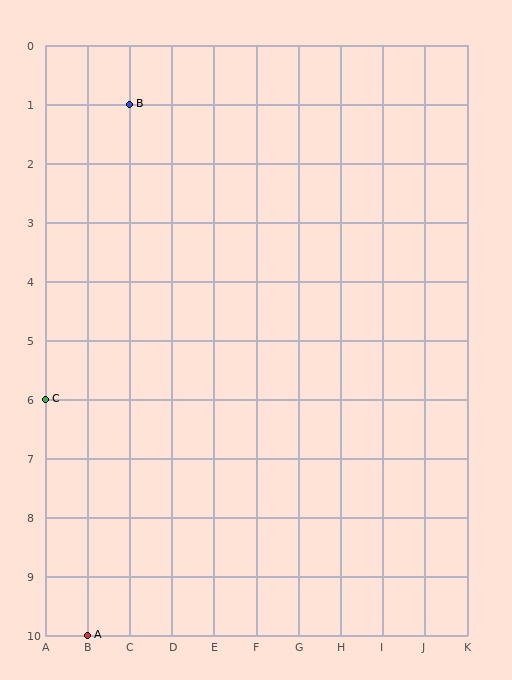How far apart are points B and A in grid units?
Points B and A are 1 column and 9 rows apart (about 9.1 grid units diagonally).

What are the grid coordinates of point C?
Point C is at grid coordinates (A, 6).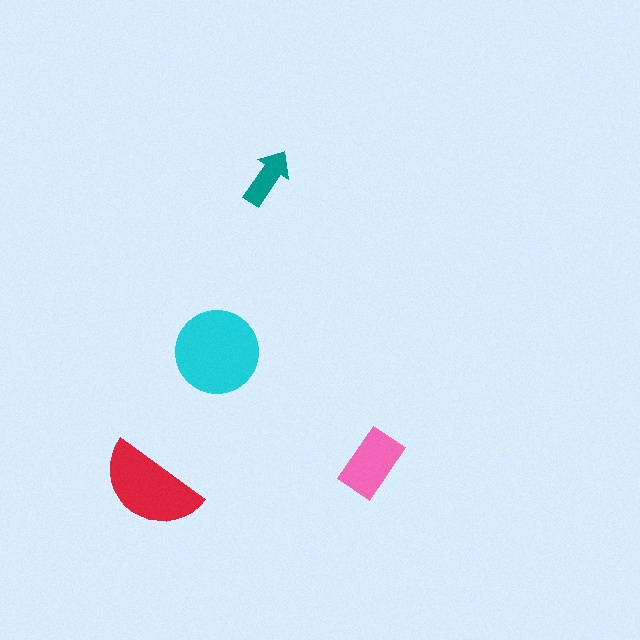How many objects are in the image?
There are 4 objects in the image.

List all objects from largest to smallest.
The cyan circle, the red semicircle, the pink rectangle, the teal arrow.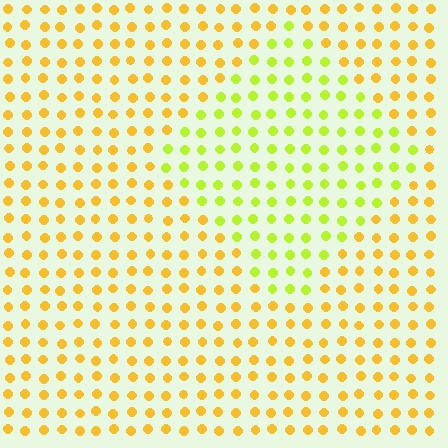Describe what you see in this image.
The image is filled with small yellow elements in a uniform arrangement. A diamond-shaped region is visible where the elements are tinted to a slightly different hue, forming a subtle color boundary.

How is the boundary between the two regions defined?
The boundary is defined purely by a slight shift in hue (about 36 degrees). Spacing, size, and orientation are identical on both sides.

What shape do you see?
I see a diamond.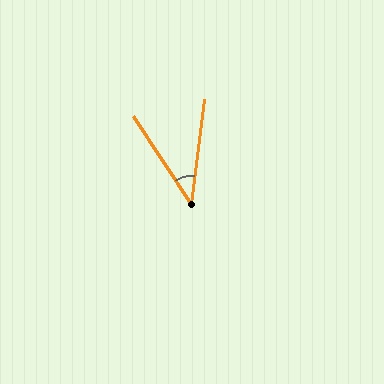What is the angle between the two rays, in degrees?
Approximately 40 degrees.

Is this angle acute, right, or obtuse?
It is acute.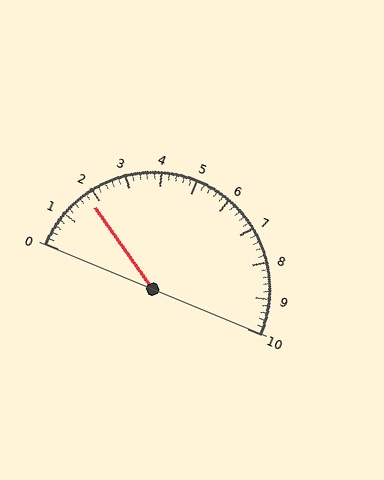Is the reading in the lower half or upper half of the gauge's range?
The reading is in the lower half of the range (0 to 10).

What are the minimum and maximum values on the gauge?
The gauge ranges from 0 to 10.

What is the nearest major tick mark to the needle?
The nearest major tick mark is 2.